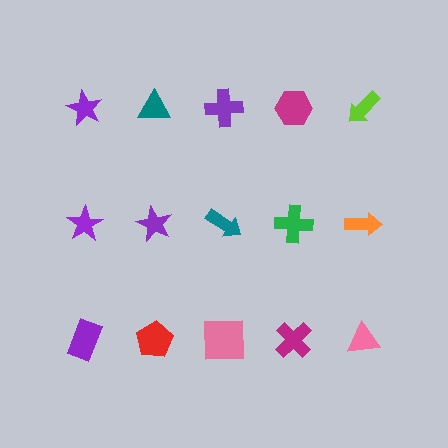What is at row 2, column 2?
A purple star.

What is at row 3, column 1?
A purple rectangle.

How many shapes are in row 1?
5 shapes.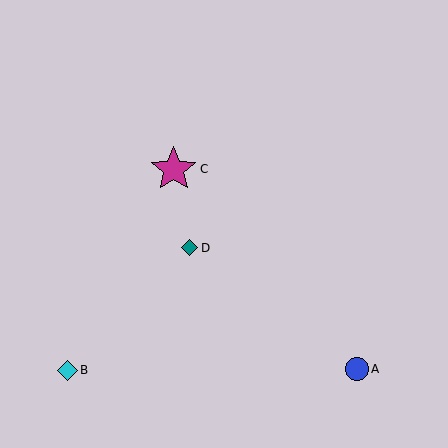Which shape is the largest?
The magenta star (labeled C) is the largest.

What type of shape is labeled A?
Shape A is a blue circle.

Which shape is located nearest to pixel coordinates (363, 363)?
The blue circle (labeled A) at (357, 369) is nearest to that location.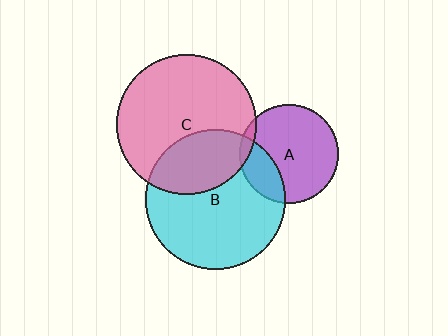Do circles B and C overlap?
Yes.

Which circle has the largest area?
Circle C (pink).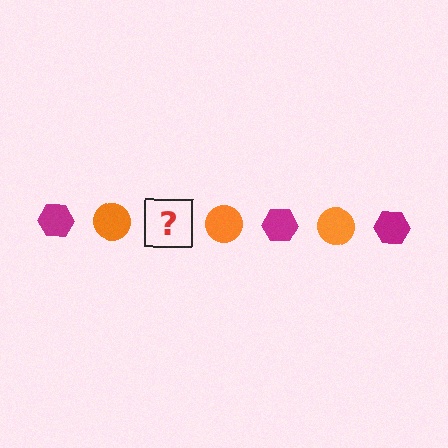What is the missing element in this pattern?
The missing element is a magenta hexagon.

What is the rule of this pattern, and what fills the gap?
The rule is that the pattern alternates between magenta hexagon and orange circle. The gap should be filled with a magenta hexagon.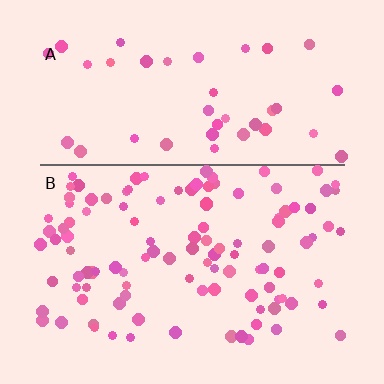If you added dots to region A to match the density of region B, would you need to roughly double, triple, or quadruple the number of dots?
Approximately triple.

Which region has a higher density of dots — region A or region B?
B (the bottom).